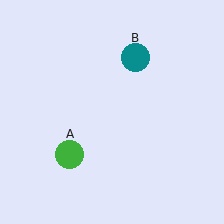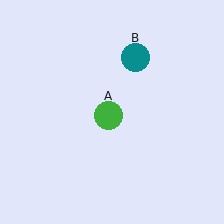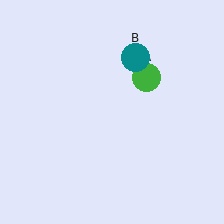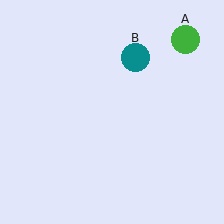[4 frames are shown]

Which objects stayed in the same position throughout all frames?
Teal circle (object B) remained stationary.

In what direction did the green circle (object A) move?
The green circle (object A) moved up and to the right.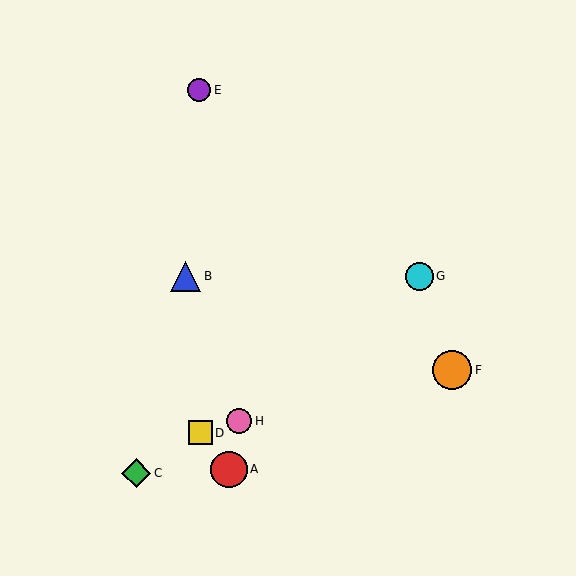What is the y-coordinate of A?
Object A is at y≈469.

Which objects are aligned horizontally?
Objects B, G are aligned horizontally.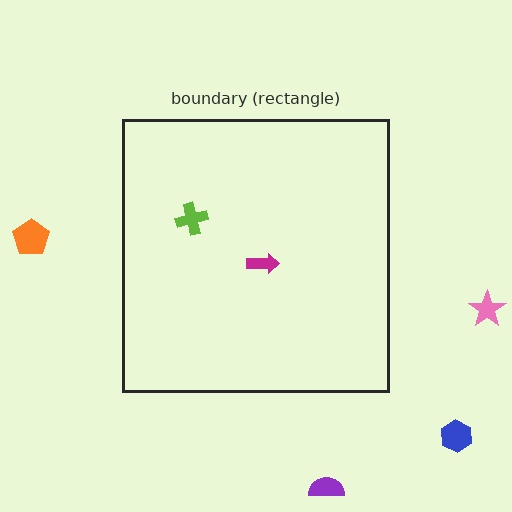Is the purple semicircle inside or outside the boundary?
Outside.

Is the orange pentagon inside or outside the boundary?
Outside.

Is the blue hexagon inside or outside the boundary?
Outside.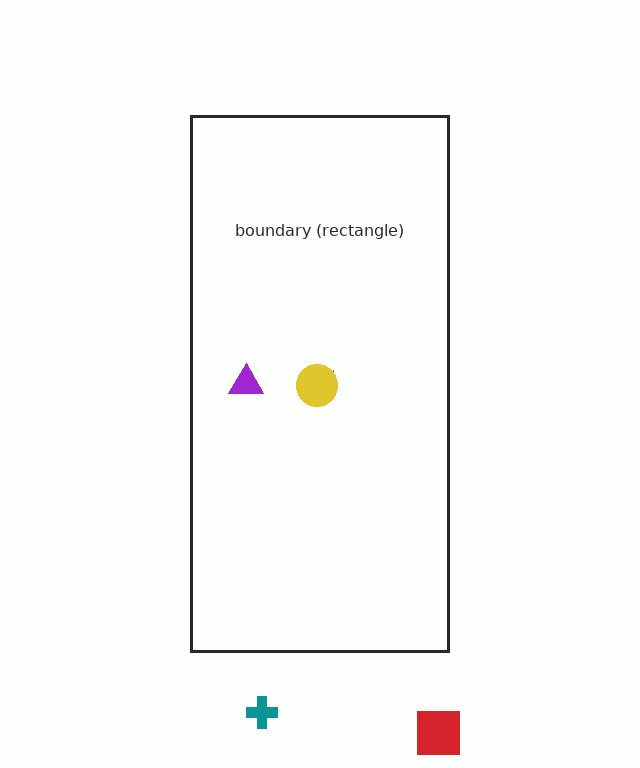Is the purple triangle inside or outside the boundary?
Inside.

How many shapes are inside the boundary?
3 inside, 2 outside.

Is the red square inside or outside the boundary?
Outside.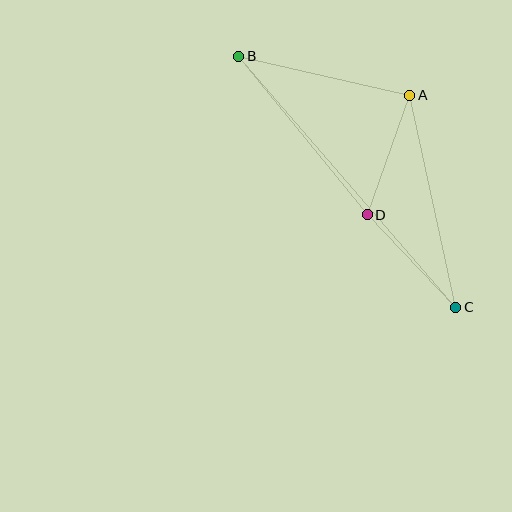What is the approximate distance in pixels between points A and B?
The distance between A and B is approximately 176 pixels.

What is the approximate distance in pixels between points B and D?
The distance between B and D is approximately 204 pixels.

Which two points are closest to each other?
Points A and D are closest to each other.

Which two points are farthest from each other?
Points B and C are farthest from each other.